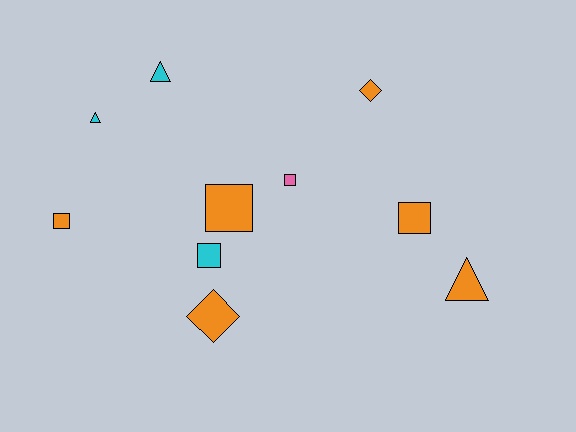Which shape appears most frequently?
Square, with 5 objects.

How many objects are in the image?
There are 10 objects.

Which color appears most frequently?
Orange, with 6 objects.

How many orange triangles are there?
There is 1 orange triangle.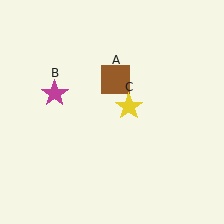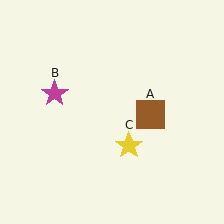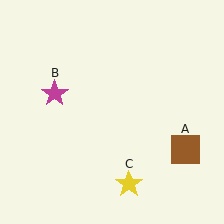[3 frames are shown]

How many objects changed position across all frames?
2 objects changed position: brown square (object A), yellow star (object C).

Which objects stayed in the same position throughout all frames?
Magenta star (object B) remained stationary.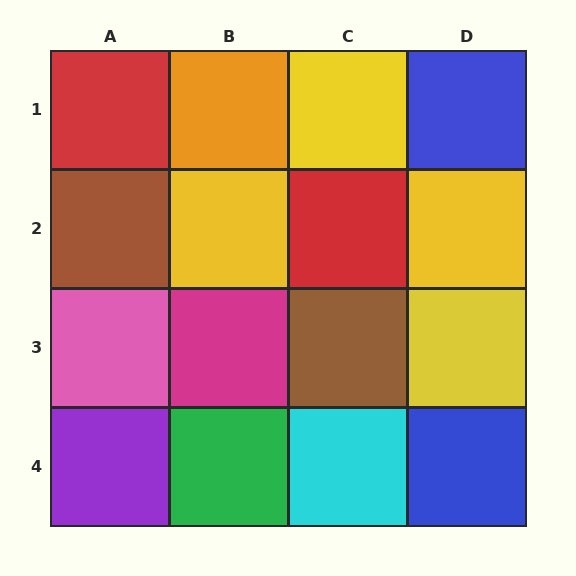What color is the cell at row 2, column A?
Brown.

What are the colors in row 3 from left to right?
Pink, magenta, brown, yellow.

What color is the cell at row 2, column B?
Yellow.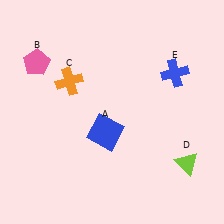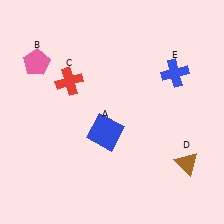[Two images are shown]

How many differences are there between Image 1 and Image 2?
There are 2 differences between the two images.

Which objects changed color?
C changed from orange to red. D changed from lime to brown.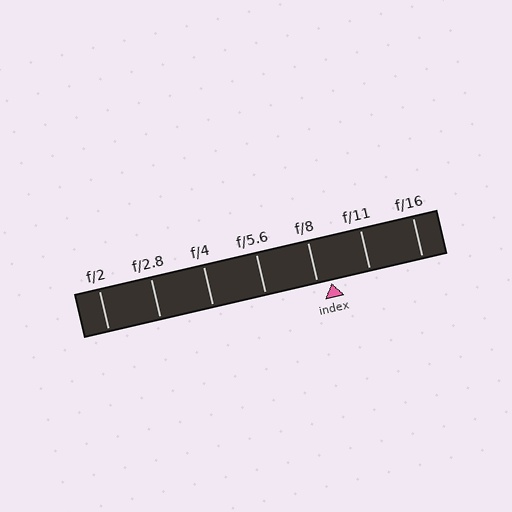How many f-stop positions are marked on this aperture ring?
There are 7 f-stop positions marked.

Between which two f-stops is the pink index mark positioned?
The index mark is between f/8 and f/11.